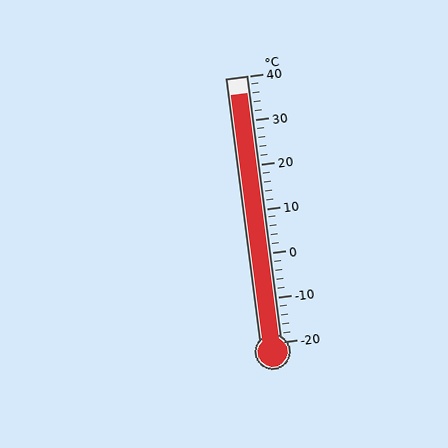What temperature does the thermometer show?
The thermometer shows approximately 36°C.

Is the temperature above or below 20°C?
The temperature is above 20°C.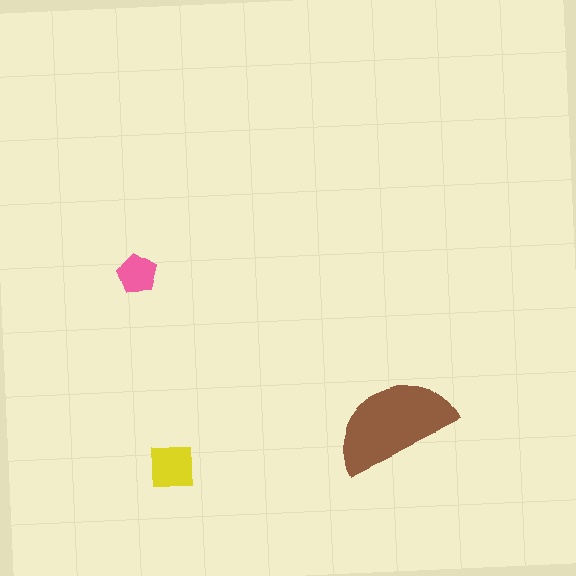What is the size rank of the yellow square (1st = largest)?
2nd.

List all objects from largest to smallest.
The brown semicircle, the yellow square, the pink pentagon.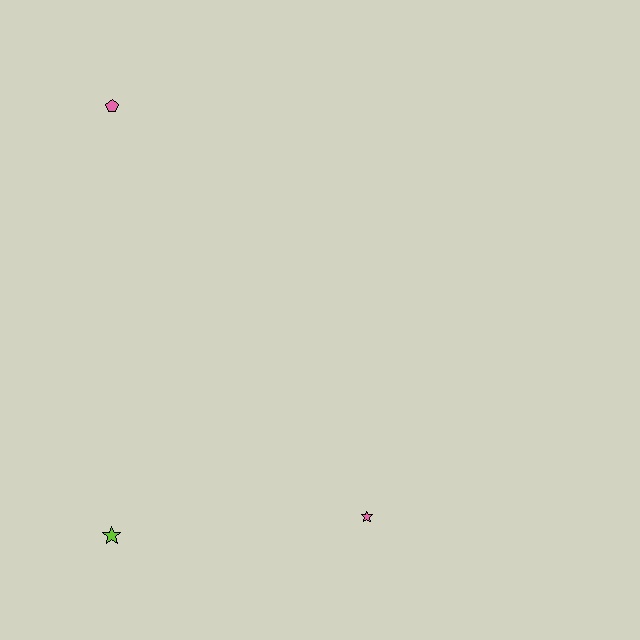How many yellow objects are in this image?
There are no yellow objects.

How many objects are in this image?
There are 3 objects.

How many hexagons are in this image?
There are no hexagons.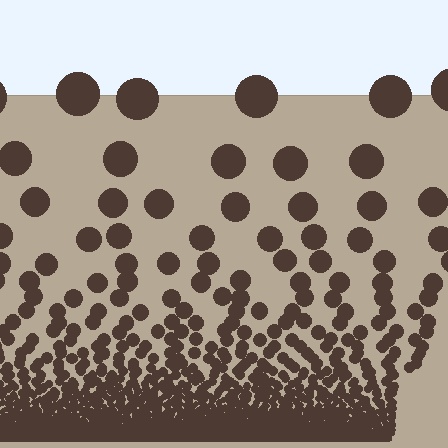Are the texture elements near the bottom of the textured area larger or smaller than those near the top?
Smaller. The gradient is inverted — elements near the bottom are smaller and denser.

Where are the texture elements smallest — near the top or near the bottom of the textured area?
Near the bottom.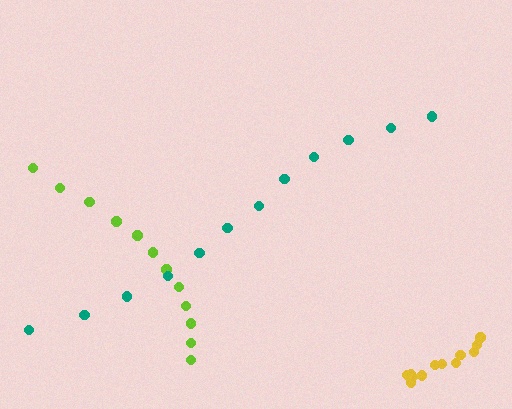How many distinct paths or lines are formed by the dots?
There are 3 distinct paths.